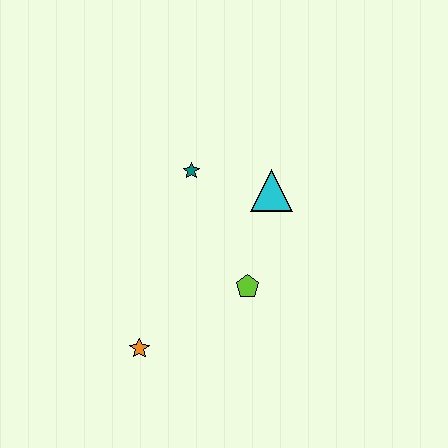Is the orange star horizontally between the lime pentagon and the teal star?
No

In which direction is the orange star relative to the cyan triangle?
The orange star is below the cyan triangle.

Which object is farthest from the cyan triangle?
The orange star is farthest from the cyan triangle.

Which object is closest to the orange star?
The lime pentagon is closest to the orange star.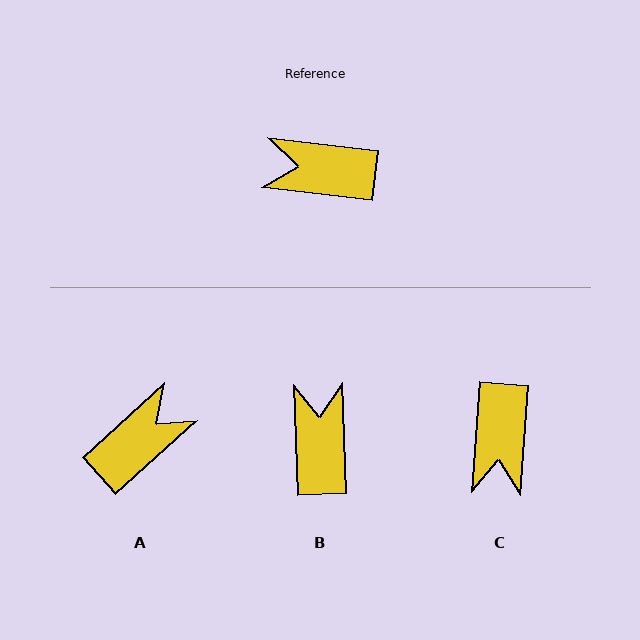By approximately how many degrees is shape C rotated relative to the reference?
Approximately 93 degrees counter-clockwise.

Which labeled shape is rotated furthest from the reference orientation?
A, about 131 degrees away.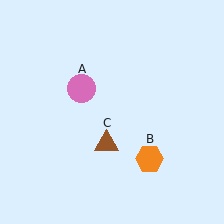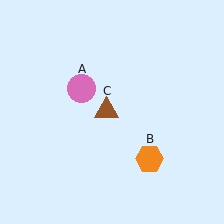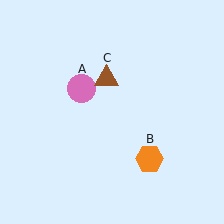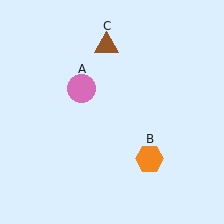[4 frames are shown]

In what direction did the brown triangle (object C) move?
The brown triangle (object C) moved up.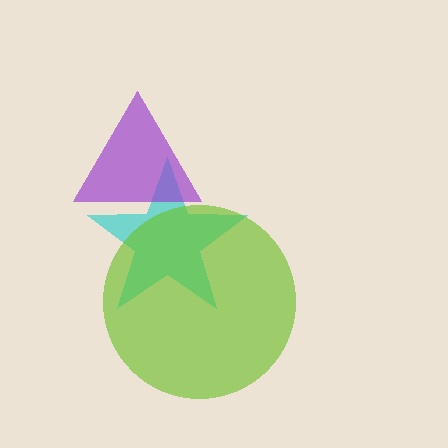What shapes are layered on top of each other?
The layered shapes are: a cyan star, a purple triangle, a lime circle.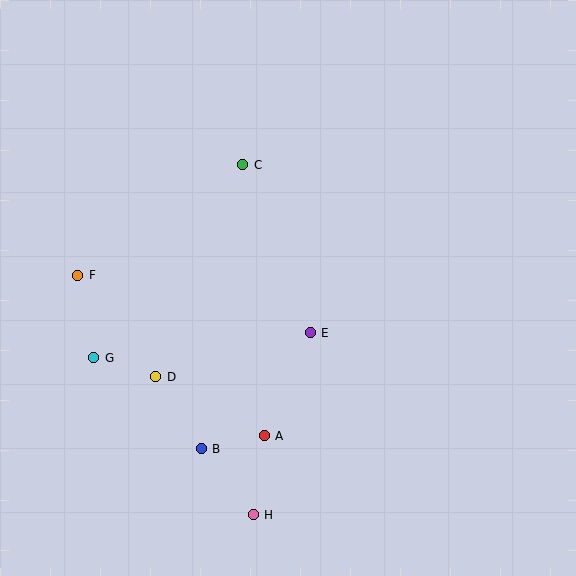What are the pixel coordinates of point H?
Point H is at (253, 515).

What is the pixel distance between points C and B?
The distance between C and B is 287 pixels.